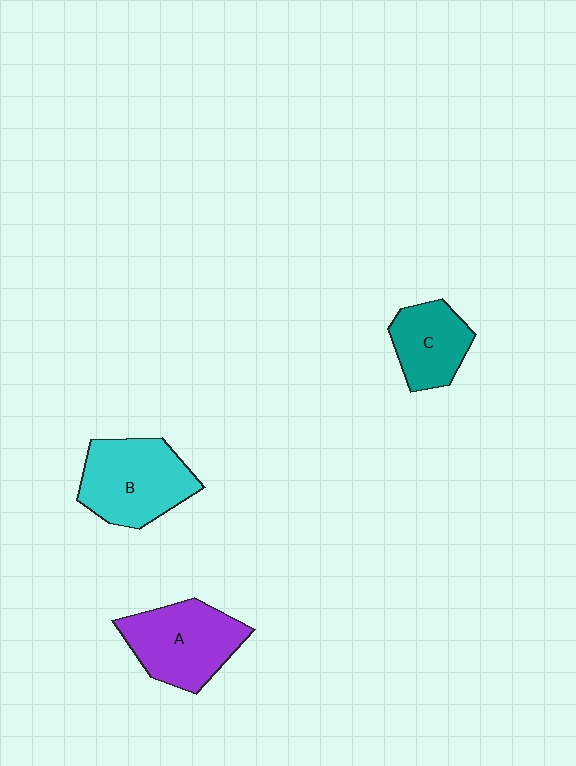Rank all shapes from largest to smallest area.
From largest to smallest: B (cyan), A (purple), C (teal).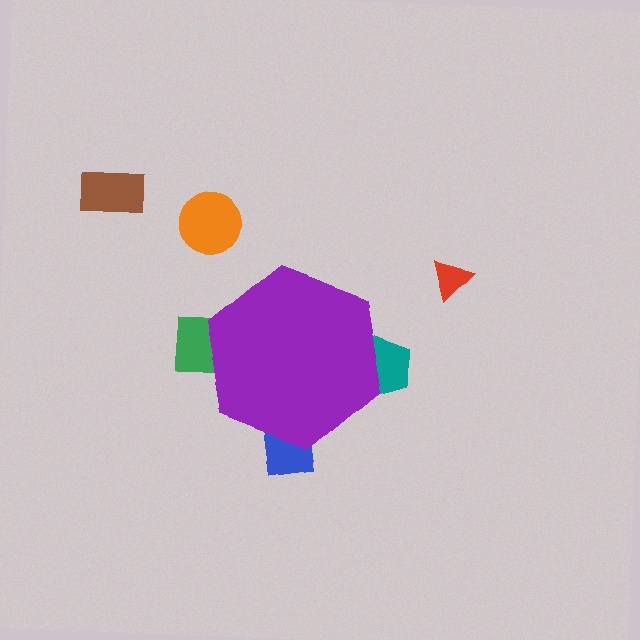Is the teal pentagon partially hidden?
Yes, the teal pentagon is partially hidden behind the purple hexagon.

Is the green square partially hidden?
Yes, the green square is partially hidden behind the purple hexagon.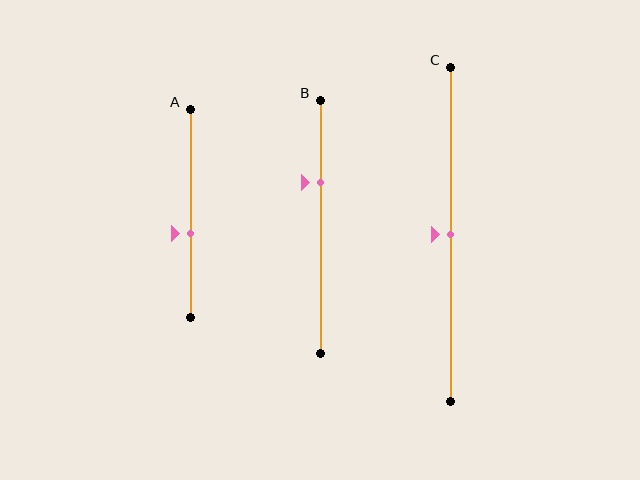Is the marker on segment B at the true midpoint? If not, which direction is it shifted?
No, the marker on segment B is shifted upward by about 17% of the segment length.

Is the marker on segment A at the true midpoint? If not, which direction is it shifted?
No, the marker on segment A is shifted downward by about 9% of the segment length.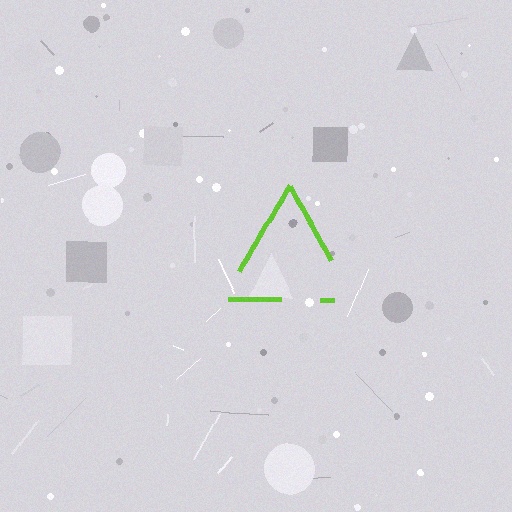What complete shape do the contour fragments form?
The contour fragments form a triangle.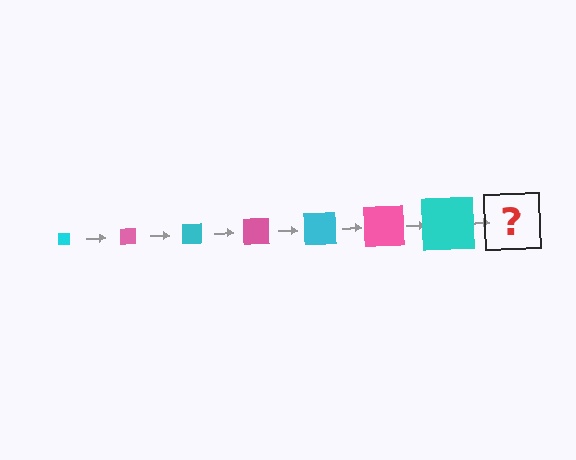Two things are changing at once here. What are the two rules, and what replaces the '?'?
The two rules are that the square grows larger each step and the color cycles through cyan and pink. The '?' should be a pink square, larger than the previous one.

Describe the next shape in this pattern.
It should be a pink square, larger than the previous one.